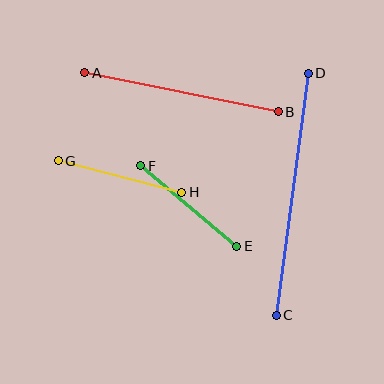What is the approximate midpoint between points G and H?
The midpoint is at approximately (120, 176) pixels.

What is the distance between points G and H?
The distance is approximately 127 pixels.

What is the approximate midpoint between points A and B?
The midpoint is at approximately (182, 92) pixels.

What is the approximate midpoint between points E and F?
The midpoint is at approximately (189, 206) pixels.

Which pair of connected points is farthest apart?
Points C and D are farthest apart.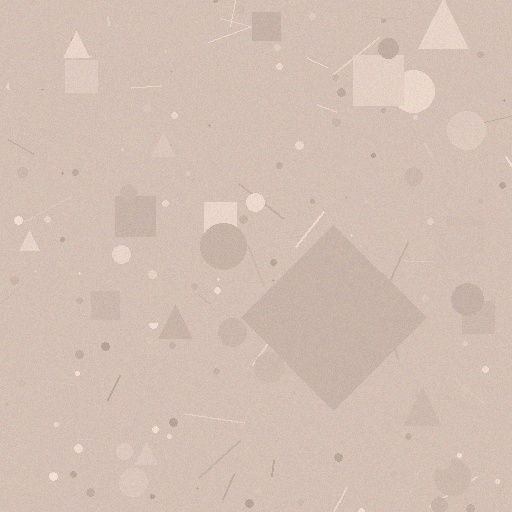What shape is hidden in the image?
A diamond is hidden in the image.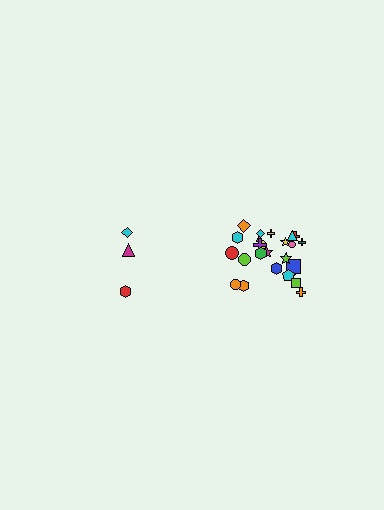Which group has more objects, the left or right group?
The right group.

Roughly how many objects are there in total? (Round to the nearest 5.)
Roughly 30 objects in total.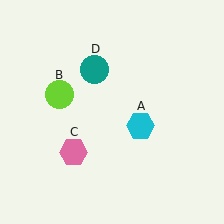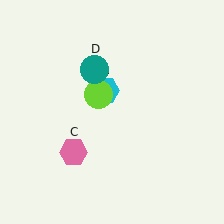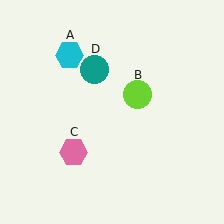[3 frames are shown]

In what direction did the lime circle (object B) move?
The lime circle (object B) moved right.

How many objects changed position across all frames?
2 objects changed position: cyan hexagon (object A), lime circle (object B).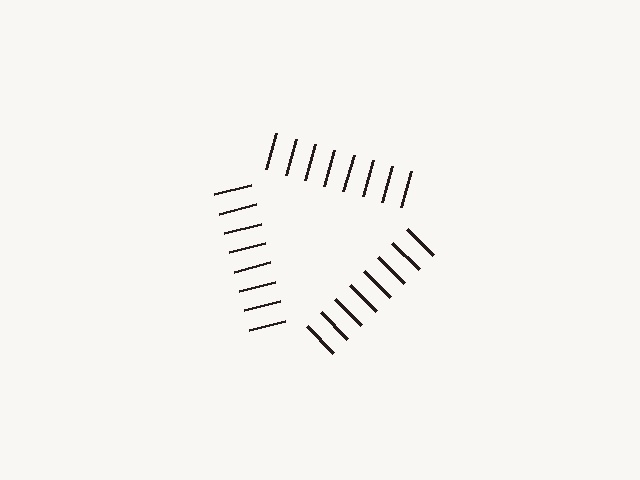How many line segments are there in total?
24 — 8 along each of the 3 edges.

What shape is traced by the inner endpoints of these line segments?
An illusory triangle — the line segments terminate on its edges but no continuous stroke is drawn.